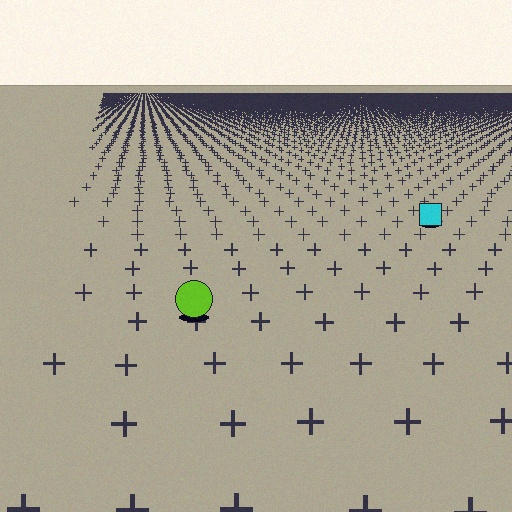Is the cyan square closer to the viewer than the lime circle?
No. The lime circle is closer — you can tell from the texture gradient: the ground texture is coarser near it.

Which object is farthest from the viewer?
The cyan square is farthest from the viewer. It appears smaller and the ground texture around it is denser.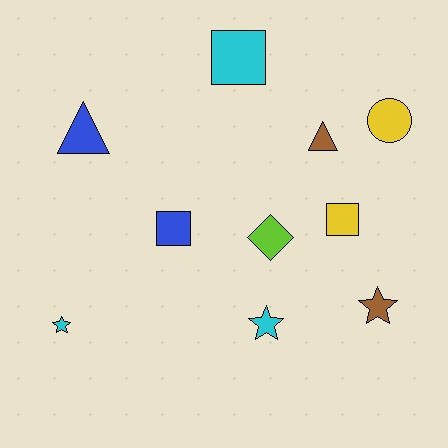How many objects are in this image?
There are 10 objects.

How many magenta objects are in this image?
There are no magenta objects.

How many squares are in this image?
There are 3 squares.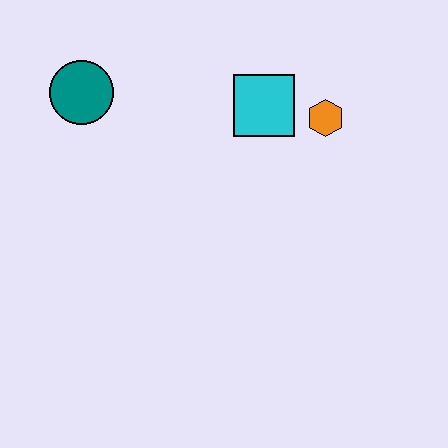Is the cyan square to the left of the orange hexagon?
Yes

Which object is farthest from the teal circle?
The orange hexagon is farthest from the teal circle.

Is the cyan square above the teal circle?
No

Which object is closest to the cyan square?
The orange hexagon is closest to the cyan square.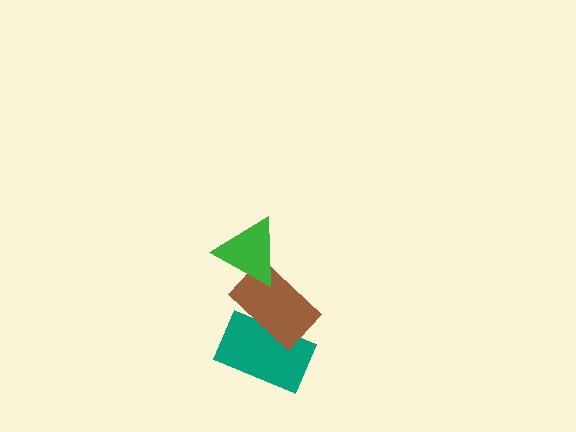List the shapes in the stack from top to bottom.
From top to bottom: the green triangle, the brown rectangle, the teal rectangle.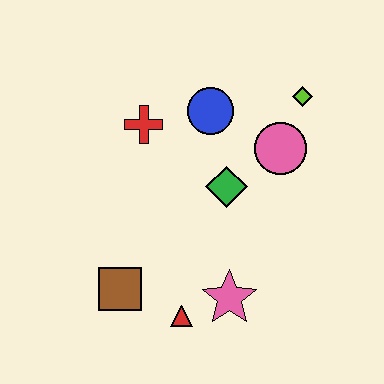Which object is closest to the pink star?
The red triangle is closest to the pink star.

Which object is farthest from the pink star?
The lime diamond is farthest from the pink star.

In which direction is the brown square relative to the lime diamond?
The brown square is below the lime diamond.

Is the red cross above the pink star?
Yes